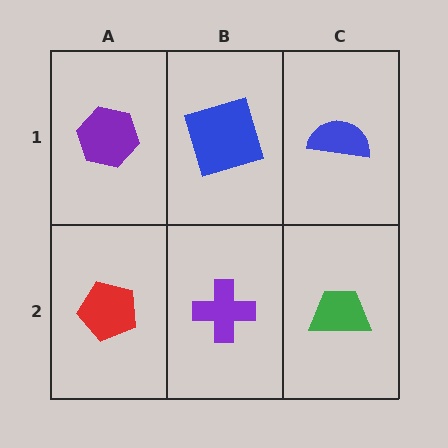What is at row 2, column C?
A green trapezoid.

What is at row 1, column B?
A blue square.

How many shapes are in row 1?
3 shapes.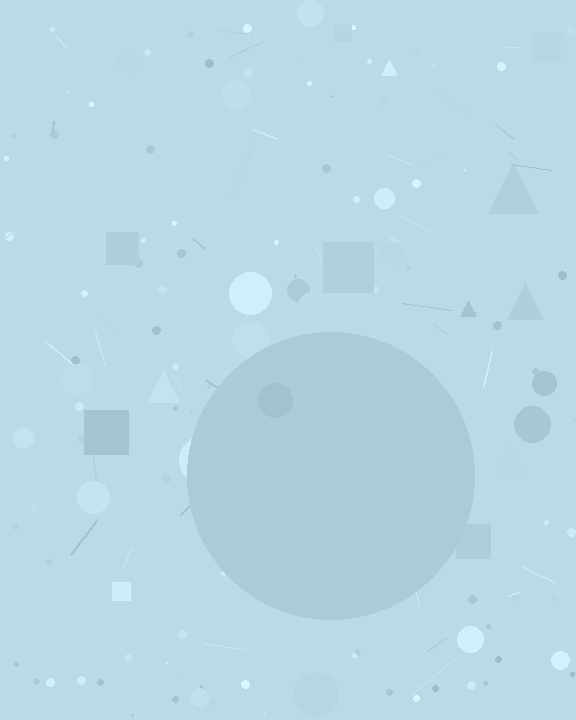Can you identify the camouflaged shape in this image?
The camouflaged shape is a circle.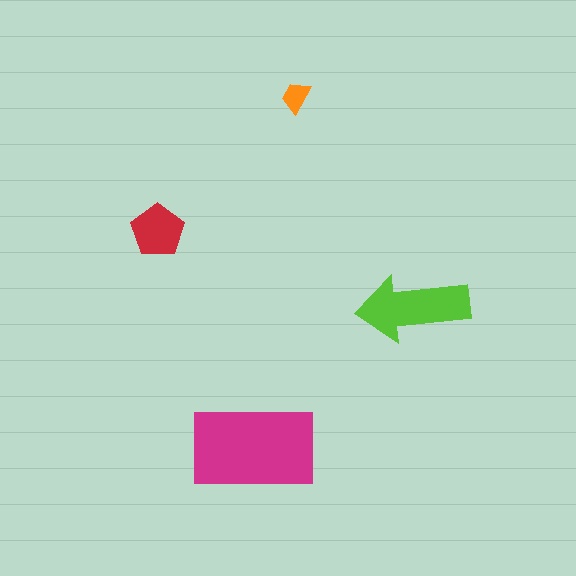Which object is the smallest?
The orange trapezoid.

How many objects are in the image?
There are 4 objects in the image.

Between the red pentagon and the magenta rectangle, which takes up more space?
The magenta rectangle.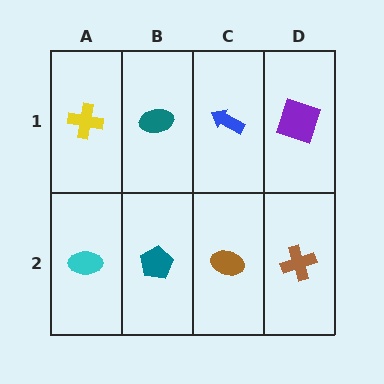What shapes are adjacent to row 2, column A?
A yellow cross (row 1, column A), a teal pentagon (row 2, column B).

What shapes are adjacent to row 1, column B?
A teal pentagon (row 2, column B), a yellow cross (row 1, column A), a blue arrow (row 1, column C).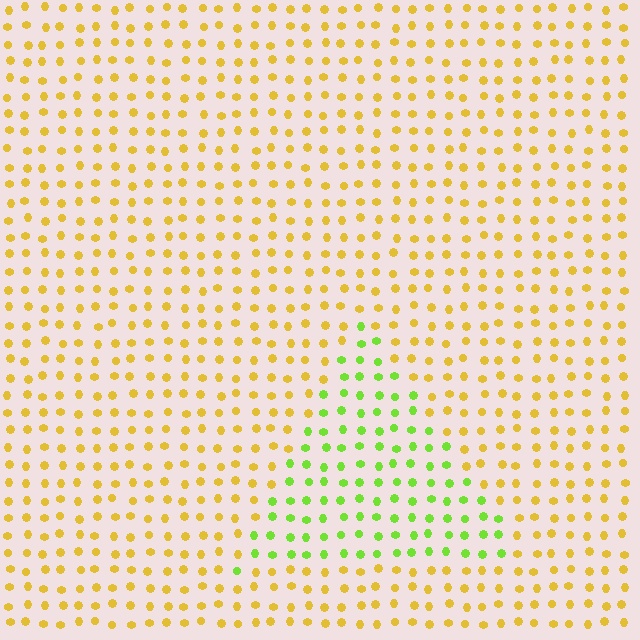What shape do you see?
I see a triangle.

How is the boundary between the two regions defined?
The boundary is defined purely by a slight shift in hue (about 52 degrees). Spacing, size, and orientation are identical on both sides.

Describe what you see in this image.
The image is filled with small yellow elements in a uniform arrangement. A triangle-shaped region is visible where the elements are tinted to a slightly different hue, forming a subtle color boundary.